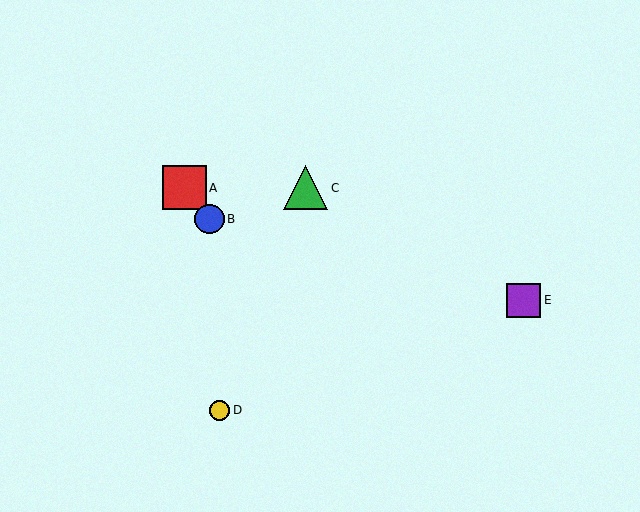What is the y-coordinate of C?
Object C is at y≈188.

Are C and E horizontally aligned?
No, C is at y≈188 and E is at y≈300.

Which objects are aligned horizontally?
Objects A, C are aligned horizontally.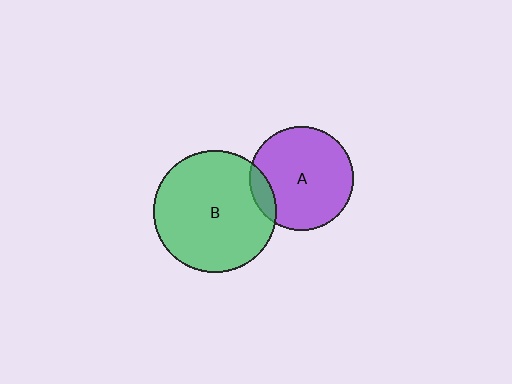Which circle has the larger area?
Circle B (green).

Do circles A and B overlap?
Yes.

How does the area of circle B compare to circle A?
Approximately 1.4 times.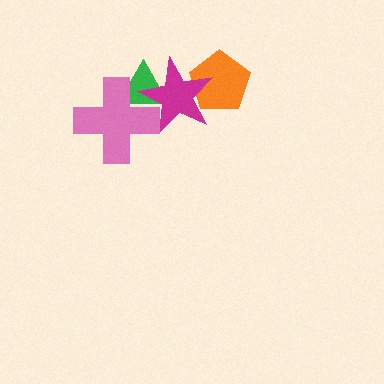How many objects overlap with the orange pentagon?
1 object overlaps with the orange pentagon.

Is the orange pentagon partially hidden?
Yes, it is partially covered by another shape.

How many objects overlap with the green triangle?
2 objects overlap with the green triangle.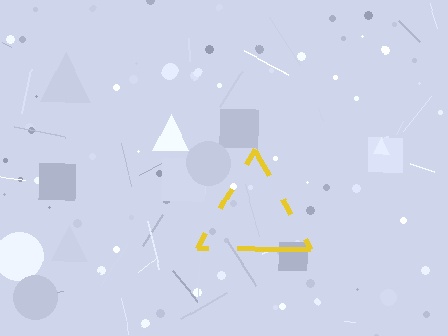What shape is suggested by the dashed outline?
The dashed outline suggests a triangle.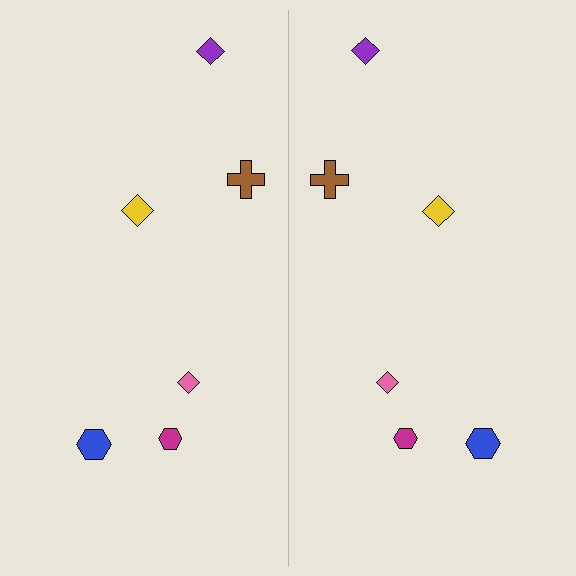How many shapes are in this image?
There are 12 shapes in this image.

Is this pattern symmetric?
Yes, this pattern has bilateral (reflection) symmetry.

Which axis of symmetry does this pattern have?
The pattern has a vertical axis of symmetry running through the center of the image.